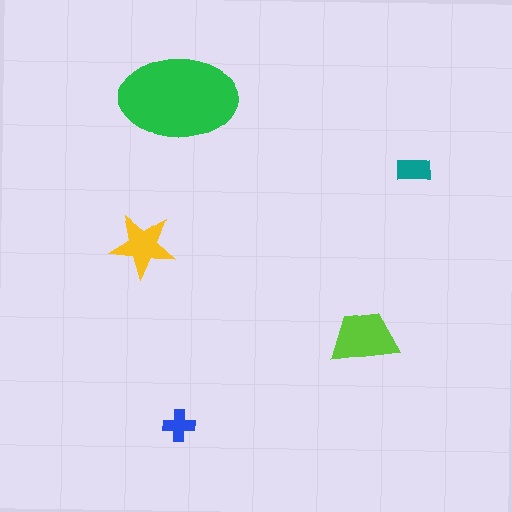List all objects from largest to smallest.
The green ellipse, the lime trapezoid, the yellow star, the teal rectangle, the blue cross.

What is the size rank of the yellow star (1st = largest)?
3rd.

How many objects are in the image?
There are 5 objects in the image.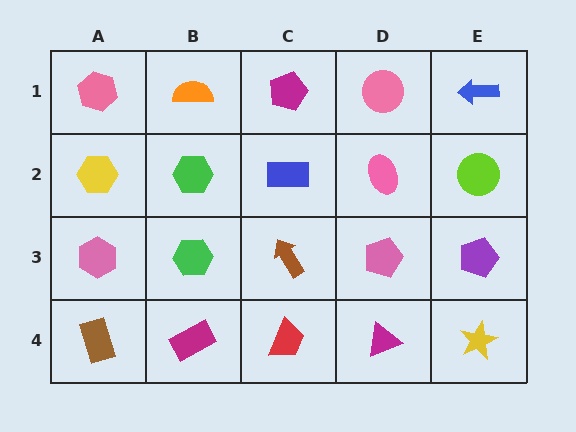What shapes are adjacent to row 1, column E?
A lime circle (row 2, column E), a pink circle (row 1, column D).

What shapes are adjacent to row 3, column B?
A green hexagon (row 2, column B), a magenta rectangle (row 4, column B), a pink hexagon (row 3, column A), a brown arrow (row 3, column C).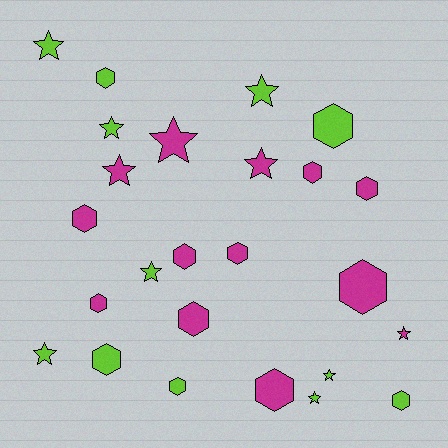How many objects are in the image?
There are 25 objects.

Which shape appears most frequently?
Hexagon, with 14 objects.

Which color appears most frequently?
Magenta, with 13 objects.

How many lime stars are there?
There are 7 lime stars.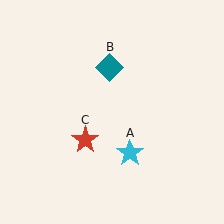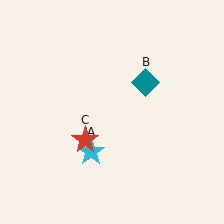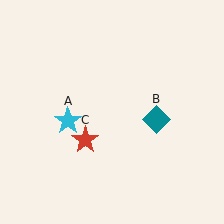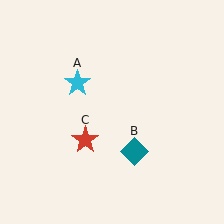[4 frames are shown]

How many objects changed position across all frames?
2 objects changed position: cyan star (object A), teal diamond (object B).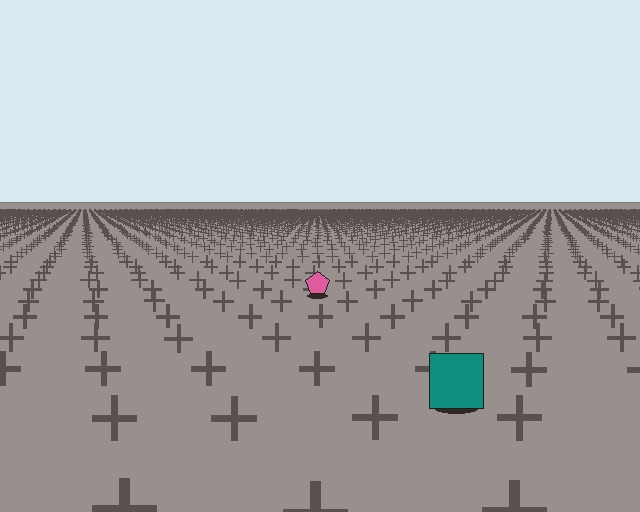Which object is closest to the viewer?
The teal square is closest. The texture marks near it are larger and more spread out.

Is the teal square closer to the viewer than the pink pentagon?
Yes. The teal square is closer — you can tell from the texture gradient: the ground texture is coarser near it.